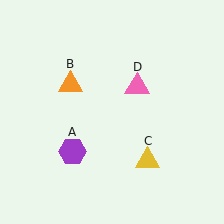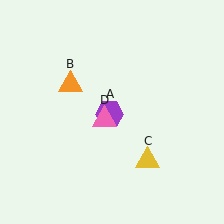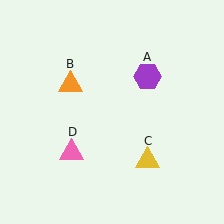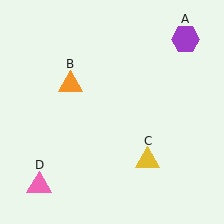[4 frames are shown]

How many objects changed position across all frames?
2 objects changed position: purple hexagon (object A), pink triangle (object D).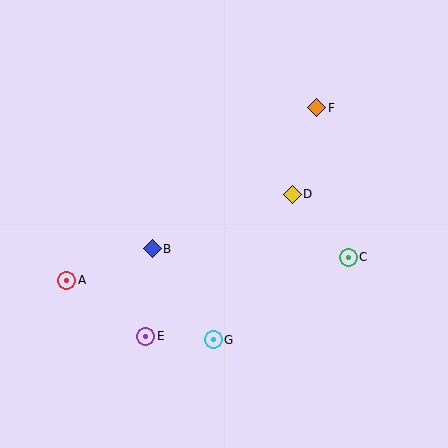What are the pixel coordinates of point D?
Point D is at (292, 194).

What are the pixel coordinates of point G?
Point G is at (213, 340).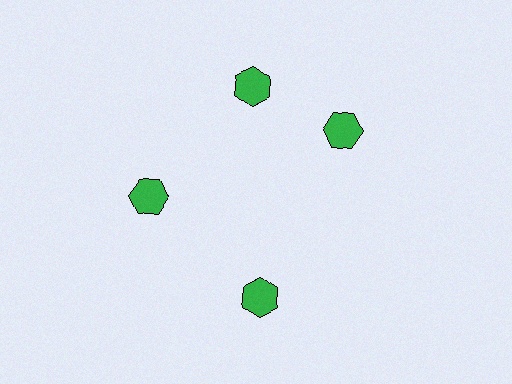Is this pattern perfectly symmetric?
No. The 4 green hexagons are arranged in a ring, but one element near the 3 o'clock position is rotated out of alignment along the ring, breaking the 4-fold rotational symmetry.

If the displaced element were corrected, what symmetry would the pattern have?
It would have 4-fold rotational symmetry — the pattern would map onto itself every 90 degrees.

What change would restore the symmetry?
The symmetry would be restored by rotating it back into even spacing with its neighbors so that all 4 hexagons sit at equal angles and equal distance from the center.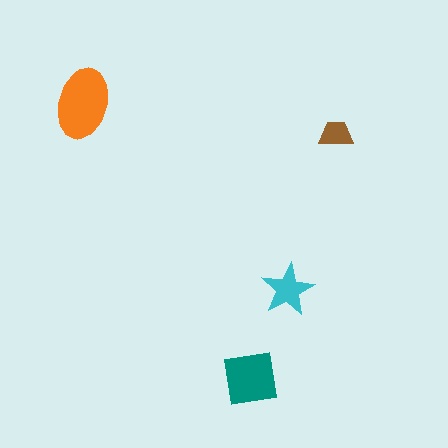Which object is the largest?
The orange ellipse.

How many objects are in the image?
There are 4 objects in the image.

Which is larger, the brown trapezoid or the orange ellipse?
The orange ellipse.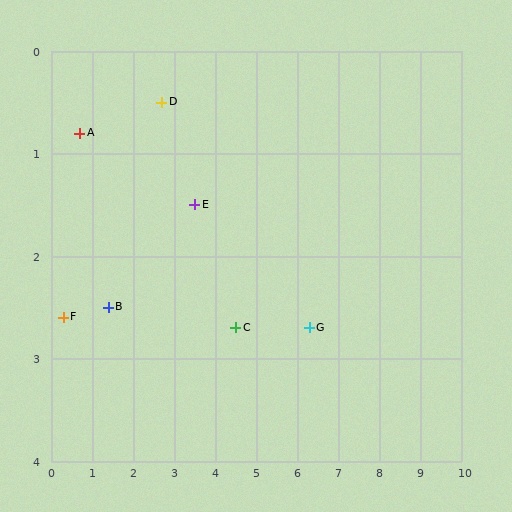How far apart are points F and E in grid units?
Points F and E are about 3.4 grid units apart.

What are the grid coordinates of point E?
Point E is at approximately (3.5, 1.5).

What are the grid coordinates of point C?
Point C is at approximately (4.5, 2.7).